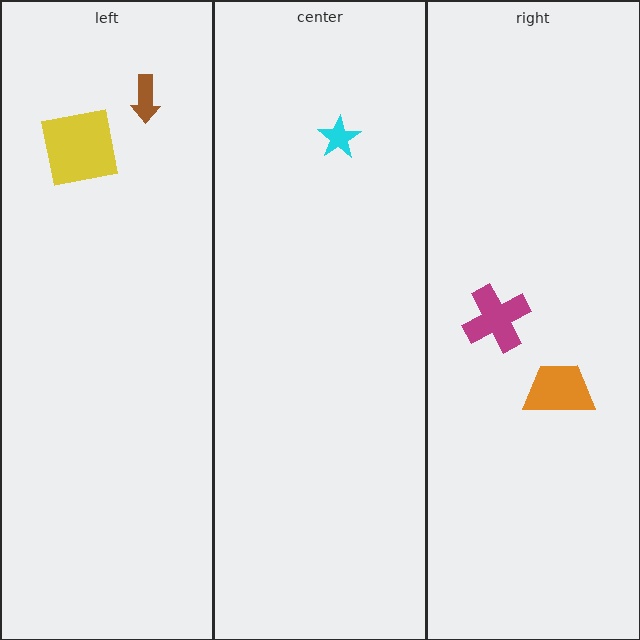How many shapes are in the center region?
1.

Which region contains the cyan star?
The center region.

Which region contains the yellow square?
The left region.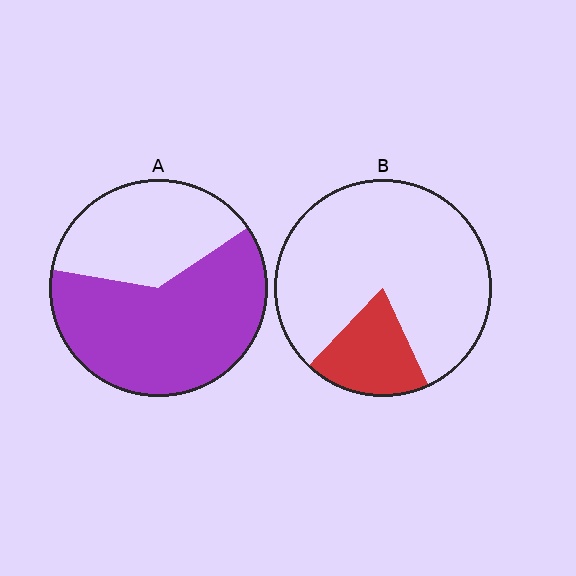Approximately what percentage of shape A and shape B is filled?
A is approximately 60% and B is approximately 20%.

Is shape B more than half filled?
No.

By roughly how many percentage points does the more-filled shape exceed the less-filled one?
By roughly 45 percentage points (A over B).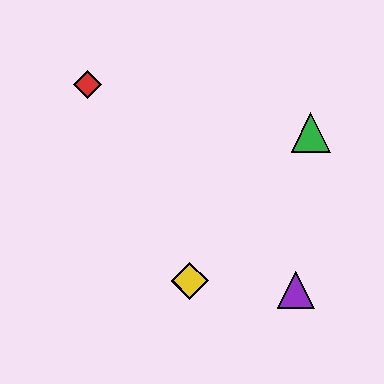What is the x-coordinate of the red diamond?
The red diamond is at x≈88.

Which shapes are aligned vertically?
The blue diamond, the yellow diamond are aligned vertically.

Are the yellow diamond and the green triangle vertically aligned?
No, the yellow diamond is at x≈190 and the green triangle is at x≈311.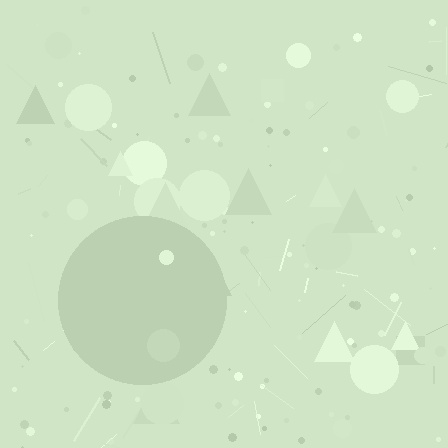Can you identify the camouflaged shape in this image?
The camouflaged shape is a circle.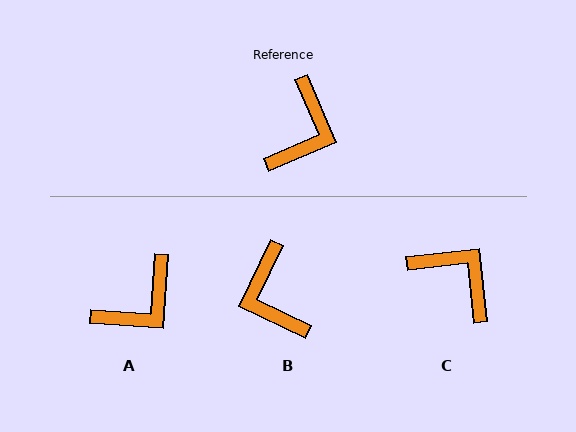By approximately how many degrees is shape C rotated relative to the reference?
Approximately 73 degrees counter-clockwise.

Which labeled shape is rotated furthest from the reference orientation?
B, about 139 degrees away.